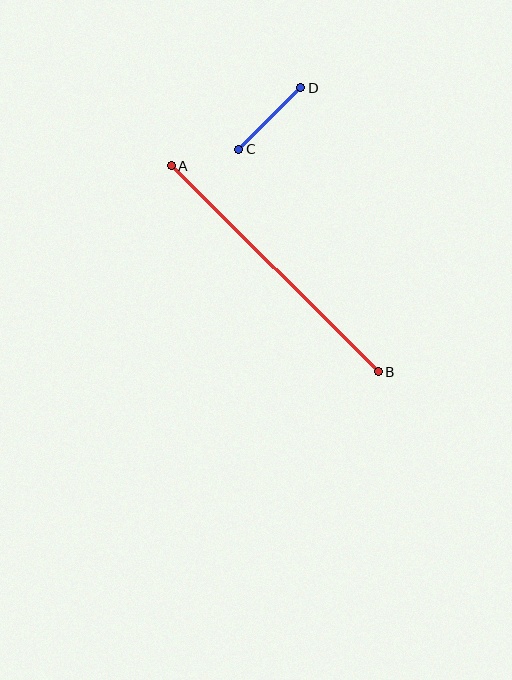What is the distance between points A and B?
The distance is approximately 292 pixels.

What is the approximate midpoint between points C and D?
The midpoint is at approximately (270, 119) pixels.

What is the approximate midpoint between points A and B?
The midpoint is at approximately (275, 269) pixels.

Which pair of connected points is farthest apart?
Points A and B are farthest apart.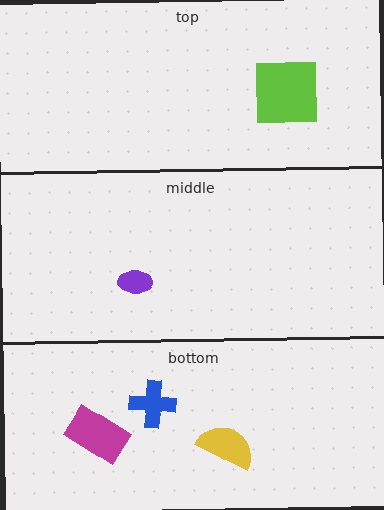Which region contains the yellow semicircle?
The bottom region.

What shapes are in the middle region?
The purple ellipse.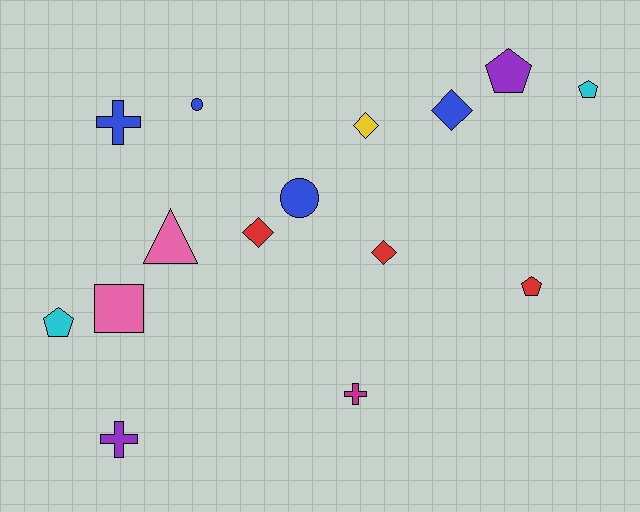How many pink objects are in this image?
There are 2 pink objects.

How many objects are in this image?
There are 15 objects.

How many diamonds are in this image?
There are 4 diamonds.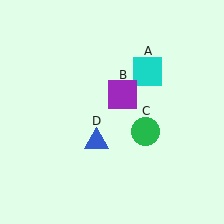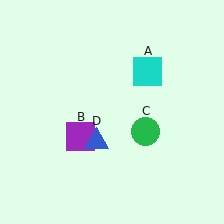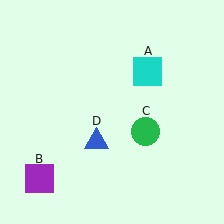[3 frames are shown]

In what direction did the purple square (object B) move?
The purple square (object B) moved down and to the left.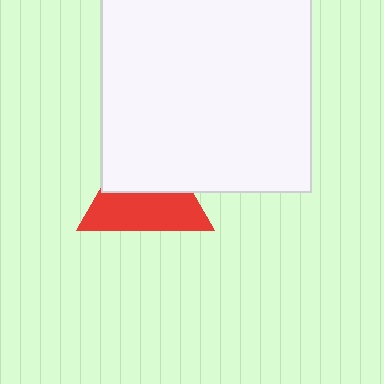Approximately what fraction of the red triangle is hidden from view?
Roughly 47% of the red triangle is hidden behind the white square.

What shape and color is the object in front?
The object in front is a white square.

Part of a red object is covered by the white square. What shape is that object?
It is a triangle.